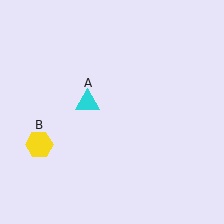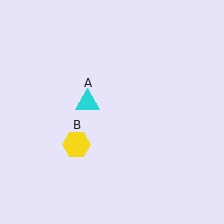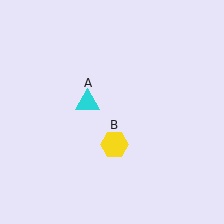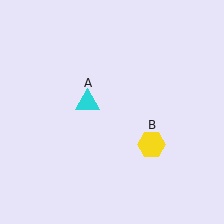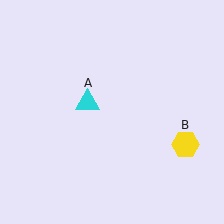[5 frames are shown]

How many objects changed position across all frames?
1 object changed position: yellow hexagon (object B).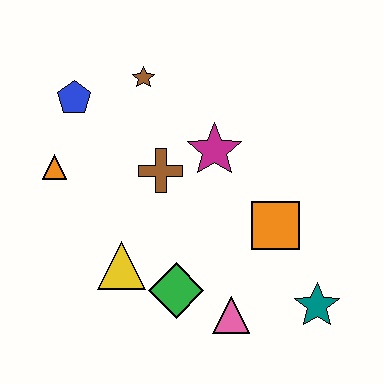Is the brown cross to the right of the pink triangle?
No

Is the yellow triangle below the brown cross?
Yes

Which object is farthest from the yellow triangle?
The teal star is farthest from the yellow triangle.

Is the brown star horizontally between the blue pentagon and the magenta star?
Yes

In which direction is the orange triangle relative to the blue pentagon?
The orange triangle is below the blue pentagon.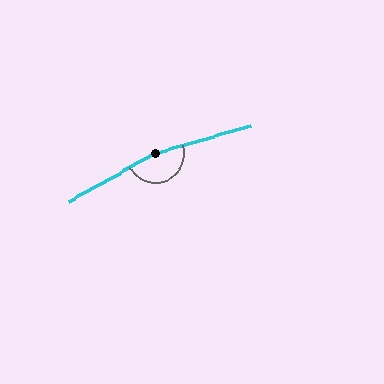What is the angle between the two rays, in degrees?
Approximately 167 degrees.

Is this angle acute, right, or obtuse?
It is obtuse.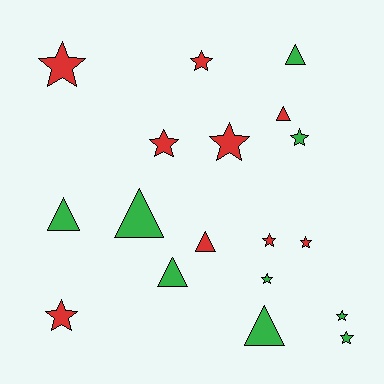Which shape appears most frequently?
Star, with 11 objects.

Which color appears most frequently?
Green, with 9 objects.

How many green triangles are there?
There are 5 green triangles.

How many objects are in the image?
There are 18 objects.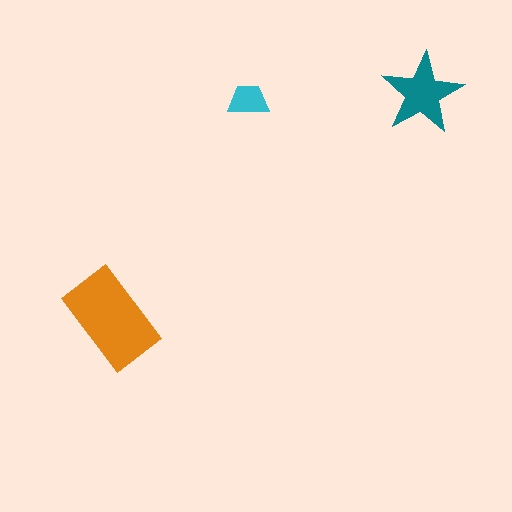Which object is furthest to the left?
The orange rectangle is leftmost.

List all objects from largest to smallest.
The orange rectangle, the teal star, the cyan trapezoid.